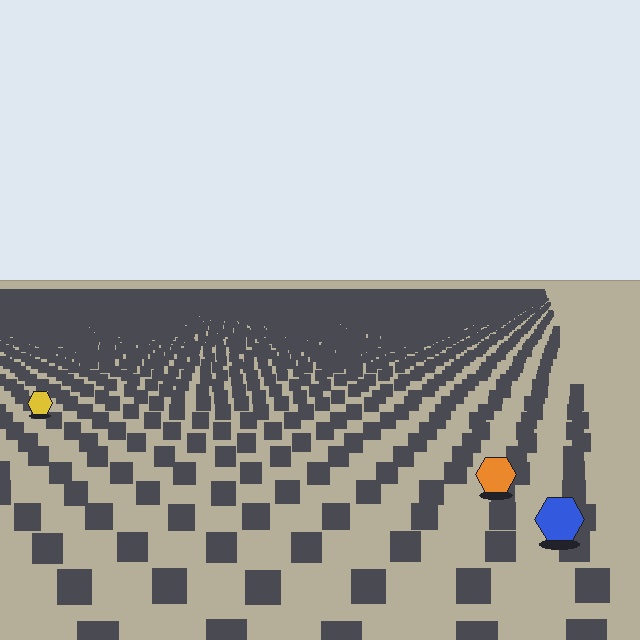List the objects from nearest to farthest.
From nearest to farthest: the blue hexagon, the orange hexagon, the yellow hexagon.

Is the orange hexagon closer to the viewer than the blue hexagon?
No. The blue hexagon is closer — you can tell from the texture gradient: the ground texture is coarser near it.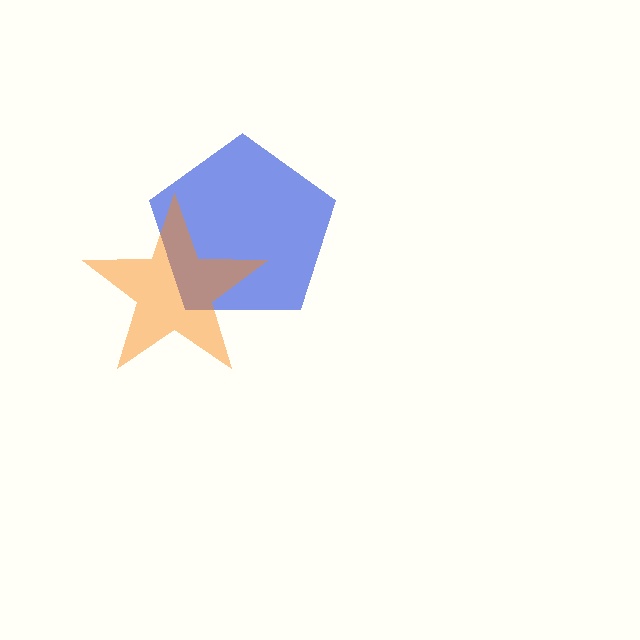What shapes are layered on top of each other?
The layered shapes are: a blue pentagon, an orange star.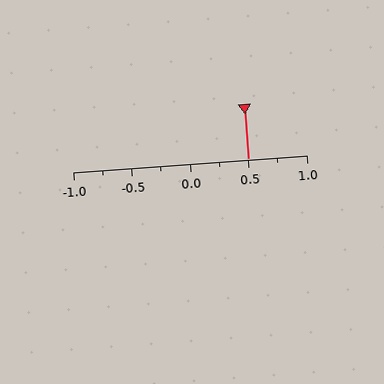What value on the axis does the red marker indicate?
The marker indicates approximately 0.5.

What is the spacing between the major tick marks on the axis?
The major ticks are spaced 0.5 apart.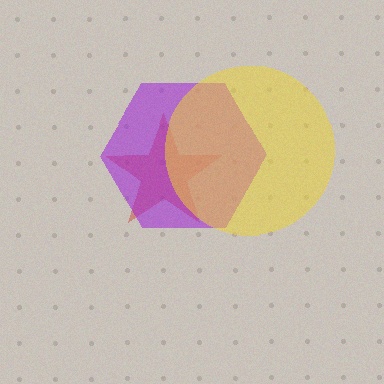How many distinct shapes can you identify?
There are 3 distinct shapes: a red star, a purple hexagon, a yellow circle.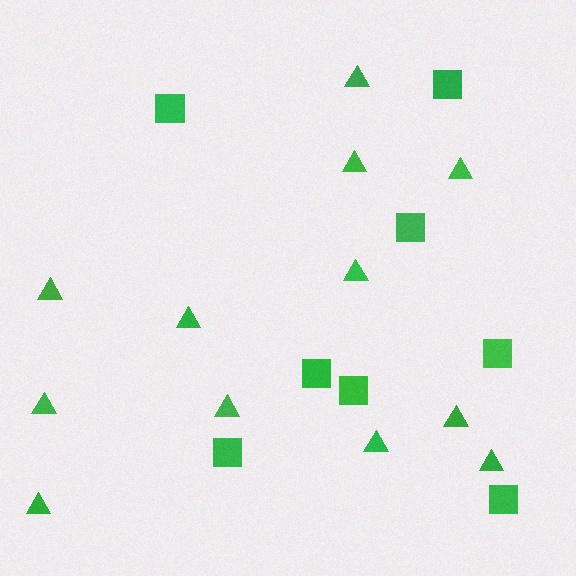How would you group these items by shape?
There are 2 groups: one group of squares (8) and one group of triangles (12).